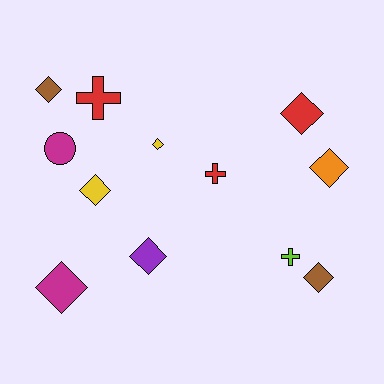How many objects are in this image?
There are 12 objects.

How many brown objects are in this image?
There are 2 brown objects.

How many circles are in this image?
There is 1 circle.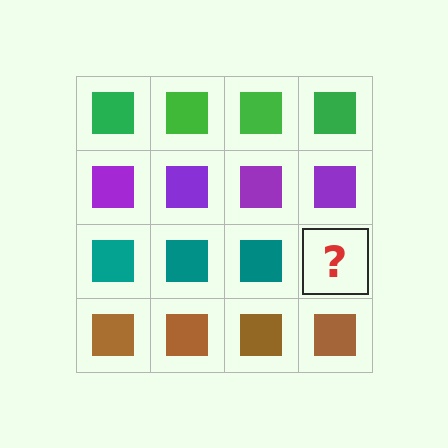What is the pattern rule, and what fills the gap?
The rule is that each row has a consistent color. The gap should be filled with a teal square.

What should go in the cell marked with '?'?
The missing cell should contain a teal square.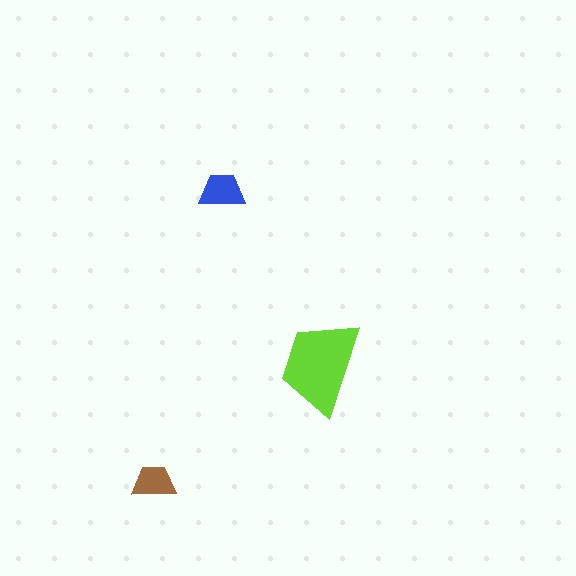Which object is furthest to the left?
The brown trapezoid is leftmost.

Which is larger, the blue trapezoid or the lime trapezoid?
The lime one.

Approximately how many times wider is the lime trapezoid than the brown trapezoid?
About 2 times wider.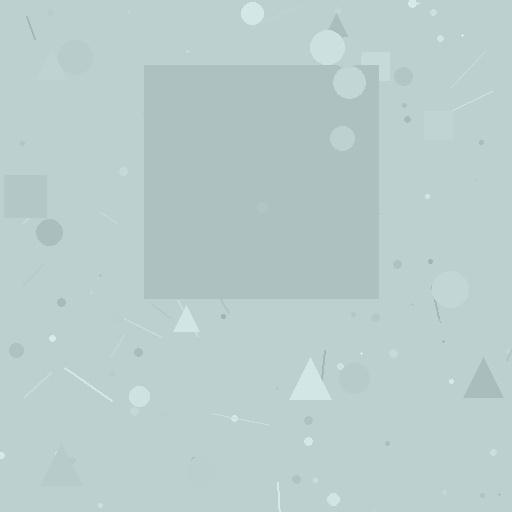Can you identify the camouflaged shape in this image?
The camouflaged shape is a square.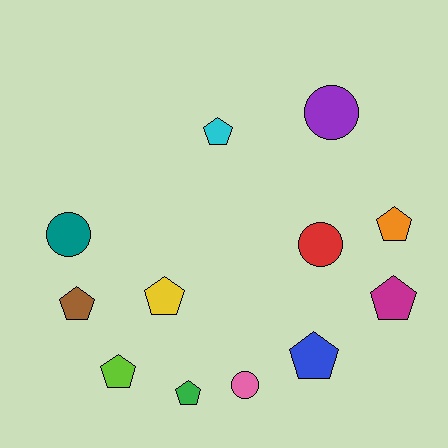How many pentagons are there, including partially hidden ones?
There are 8 pentagons.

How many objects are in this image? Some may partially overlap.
There are 12 objects.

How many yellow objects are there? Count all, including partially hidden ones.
There is 1 yellow object.